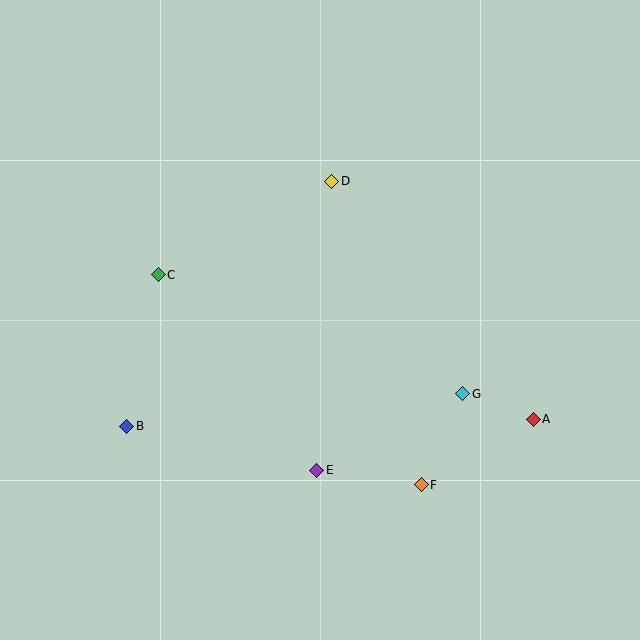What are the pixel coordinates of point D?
Point D is at (332, 181).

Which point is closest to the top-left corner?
Point C is closest to the top-left corner.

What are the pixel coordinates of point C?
Point C is at (158, 275).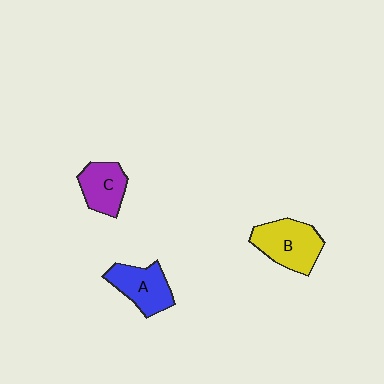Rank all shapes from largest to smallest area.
From largest to smallest: B (yellow), A (blue), C (purple).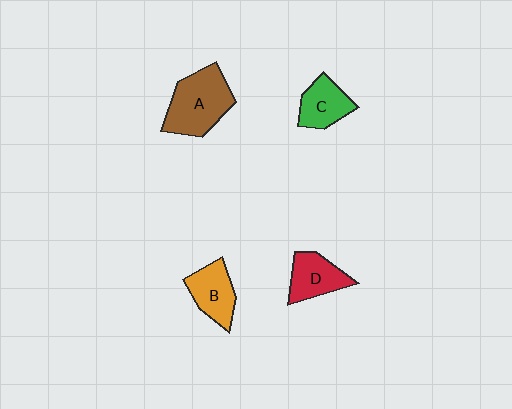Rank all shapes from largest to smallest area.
From largest to smallest: A (brown), B (orange), D (red), C (green).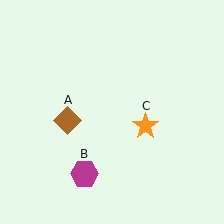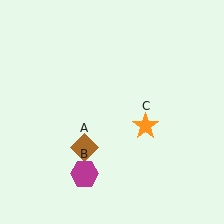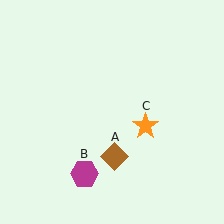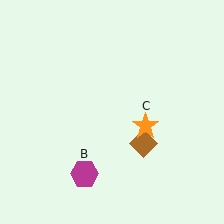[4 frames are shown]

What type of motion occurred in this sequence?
The brown diamond (object A) rotated counterclockwise around the center of the scene.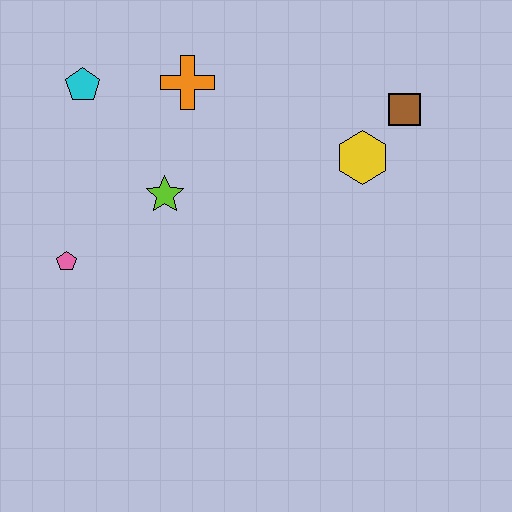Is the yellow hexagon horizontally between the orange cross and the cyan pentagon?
No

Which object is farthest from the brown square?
The pink pentagon is farthest from the brown square.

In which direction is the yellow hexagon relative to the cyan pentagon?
The yellow hexagon is to the right of the cyan pentagon.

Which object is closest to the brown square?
The yellow hexagon is closest to the brown square.